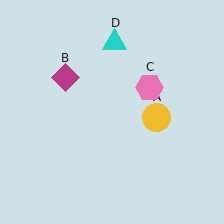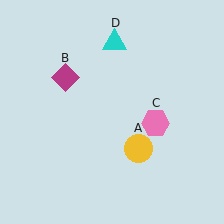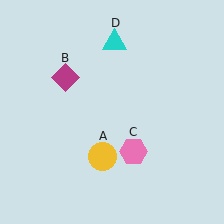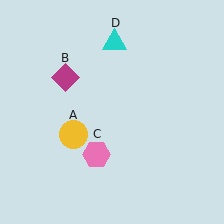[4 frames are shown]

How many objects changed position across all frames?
2 objects changed position: yellow circle (object A), pink hexagon (object C).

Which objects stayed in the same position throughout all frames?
Magenta diamond (object B) and cyan triangle (object D) remained stationary.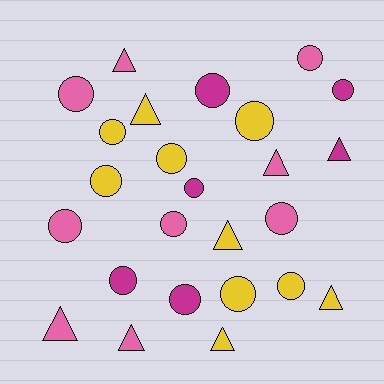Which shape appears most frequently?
Circle, with 16 objects.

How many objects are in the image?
There are 25 objects.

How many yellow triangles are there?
There are 4 yellow triangles.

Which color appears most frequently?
Yellow, with 10 objects.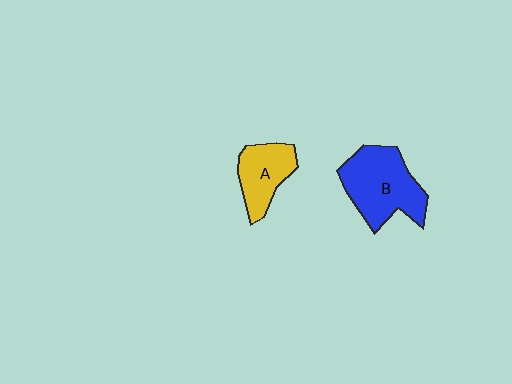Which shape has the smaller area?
Shape A (yellow).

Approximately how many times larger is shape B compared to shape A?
Approximately 1.6 times.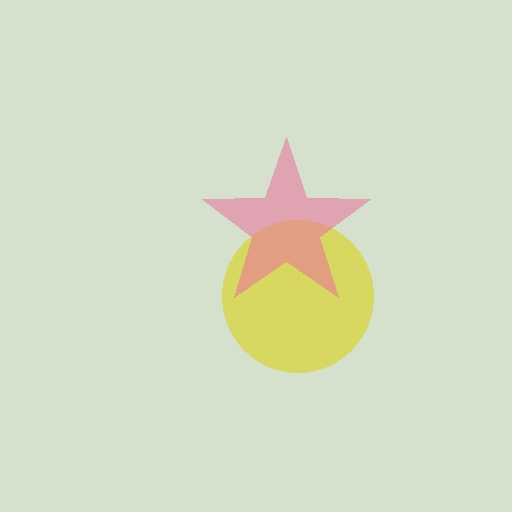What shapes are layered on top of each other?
The layered shapes are: a yellow circle, a pink star.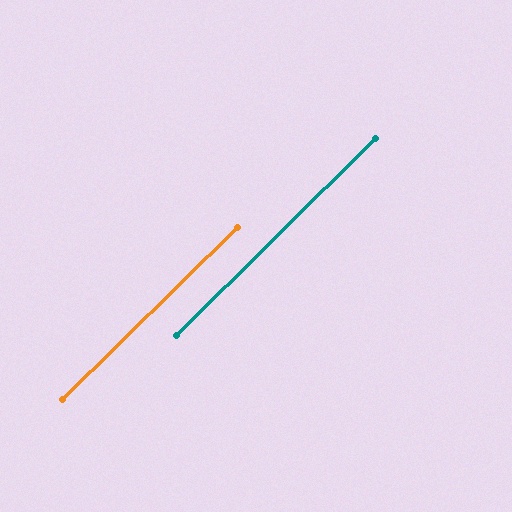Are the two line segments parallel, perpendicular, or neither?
Parallel — their directions differ by only 0.0°.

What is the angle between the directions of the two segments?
Approximately 0 degrees.